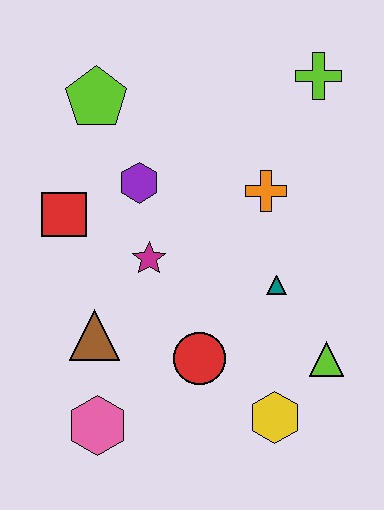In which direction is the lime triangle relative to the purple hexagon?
The lime triangle is to the right of the purple hexagon.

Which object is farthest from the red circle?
The lime cross is farthest from the red circle.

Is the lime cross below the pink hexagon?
No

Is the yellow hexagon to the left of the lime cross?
Yes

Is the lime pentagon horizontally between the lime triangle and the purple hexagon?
No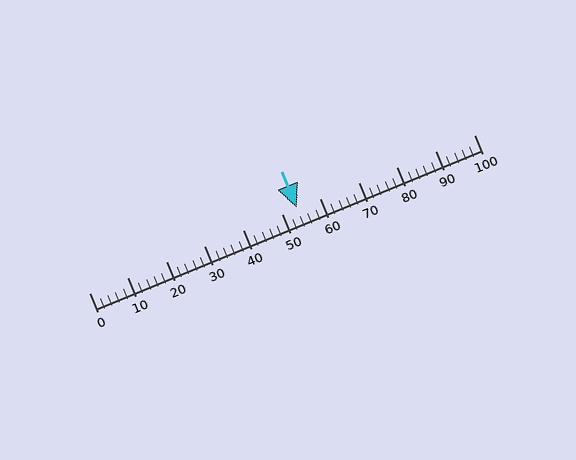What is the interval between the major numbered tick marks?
The major tick marks are spaced 10 units apart.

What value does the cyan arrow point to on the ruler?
The cyan arrow points to approximately 54.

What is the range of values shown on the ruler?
The ruler shows values from 0 to 100.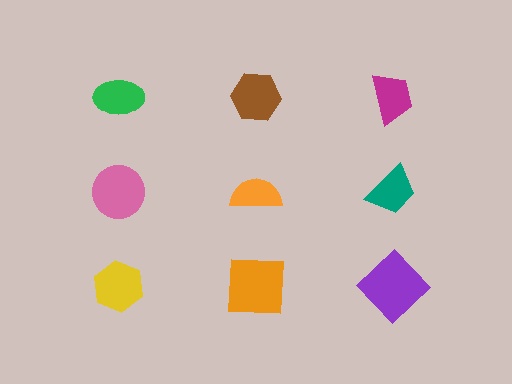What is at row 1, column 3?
A magenta trapezoid.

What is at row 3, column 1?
A yellow hexagon.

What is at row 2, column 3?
A teal trapezoid.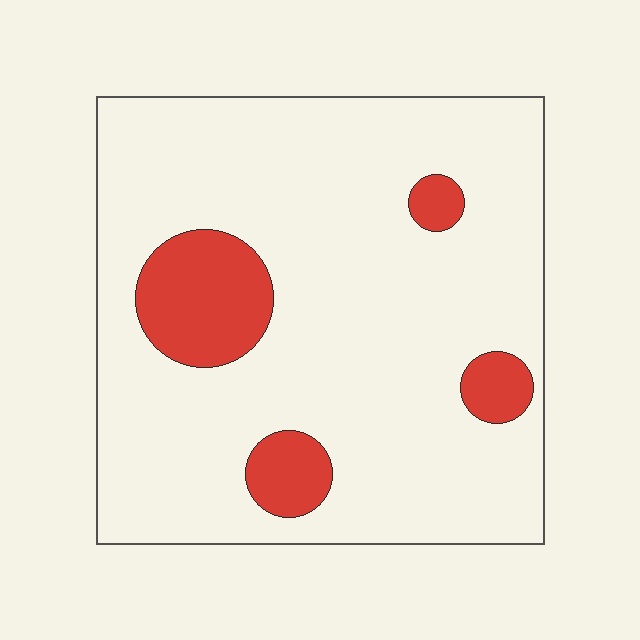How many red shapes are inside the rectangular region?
4.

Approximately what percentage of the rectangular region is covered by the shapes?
Approximately 15%.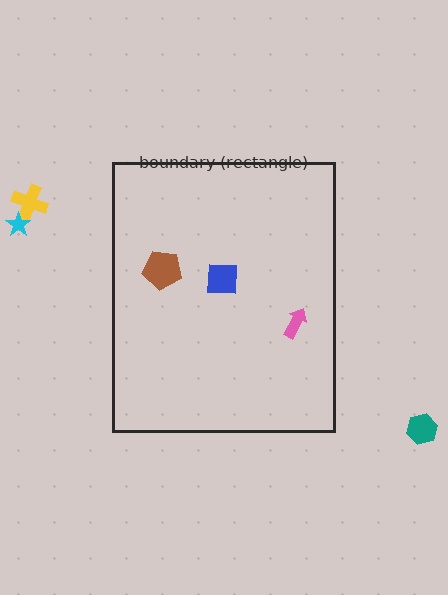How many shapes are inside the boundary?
3 inside, 3 outside.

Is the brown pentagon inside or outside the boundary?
Inside.